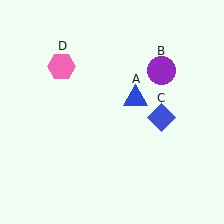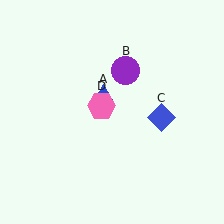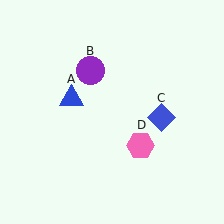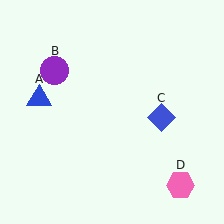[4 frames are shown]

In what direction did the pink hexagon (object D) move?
The pink hexagon (object D) moved down and to the right.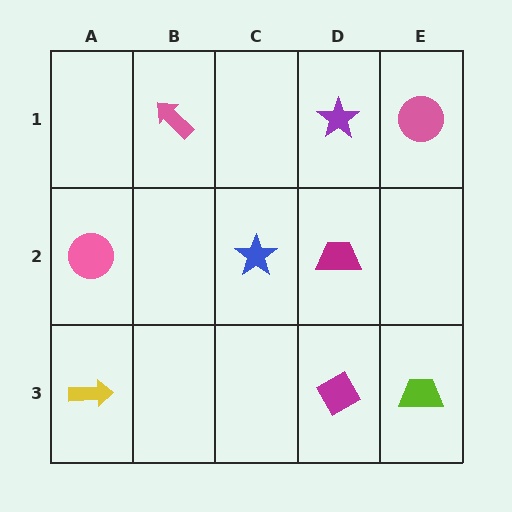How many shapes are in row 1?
3 shapes.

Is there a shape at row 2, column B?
No, that cell is empty.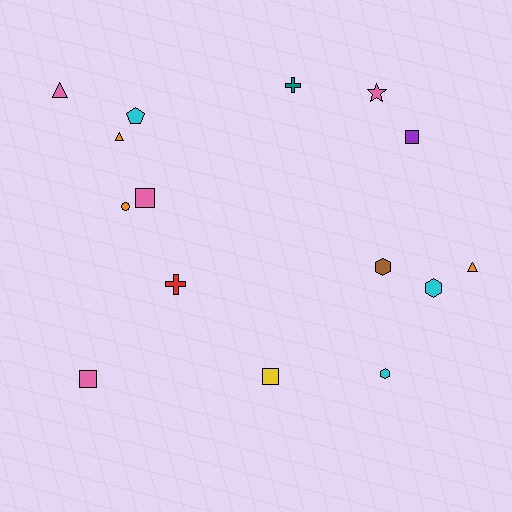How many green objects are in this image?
There are no green objects.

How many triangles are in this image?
There are 3 triangles.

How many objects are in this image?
There are 15 objects.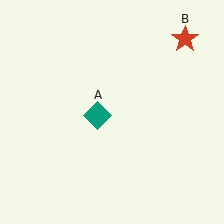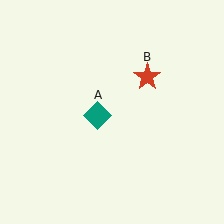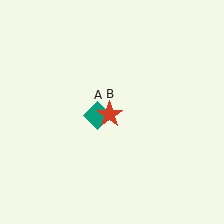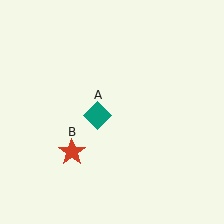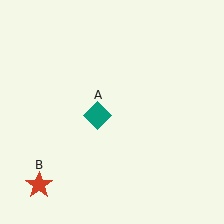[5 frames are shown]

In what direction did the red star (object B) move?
The red star (object B) moved down and to the left.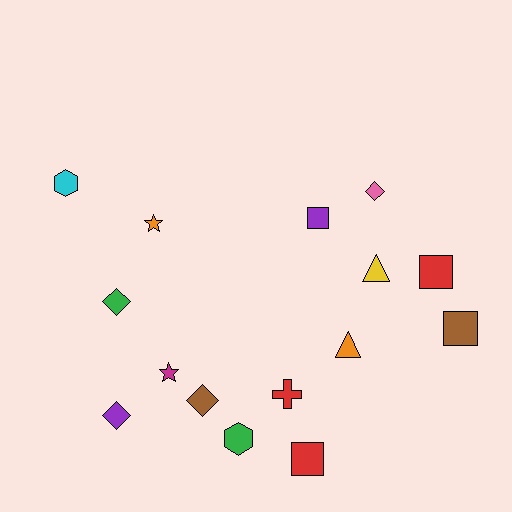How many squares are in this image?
There are 4 squares.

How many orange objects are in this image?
There are 2 orange objects.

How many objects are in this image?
There are 15 objects.